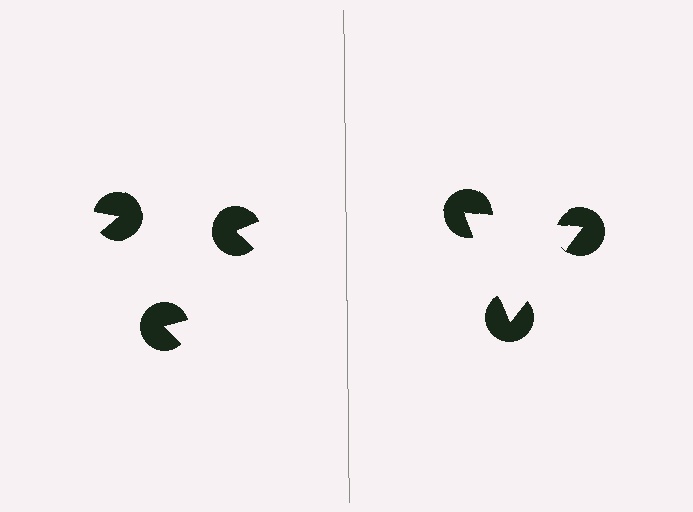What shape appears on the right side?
An illusory triangle.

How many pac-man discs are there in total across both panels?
6 — 3 on each side.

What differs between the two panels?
The pac-man discs are positioned identically on both sides; only the wedge orientations differ. On the right they align to a triangle; on the left they are misaligned.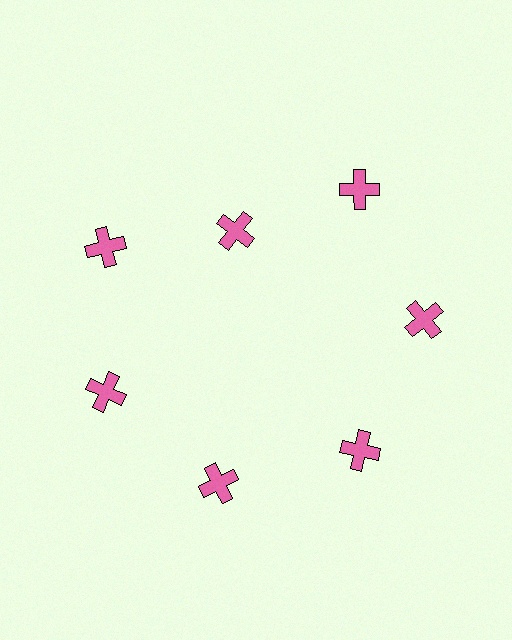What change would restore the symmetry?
The symmetry would be restored by moving it outward, back onto the ring so that all 7 crosses sit at equal angles and equal distance from the center.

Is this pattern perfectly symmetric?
No. The 7 pink crosses are arranged in a ring, but one element near the 12 o'clock position is pulled inward toward the center, breaking the 7-fold rotational symmetry.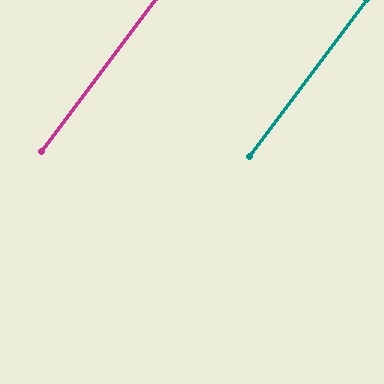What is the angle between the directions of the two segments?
Approximately 0 degrees.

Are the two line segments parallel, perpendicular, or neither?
Parallel — their directions differ by only 0.2°.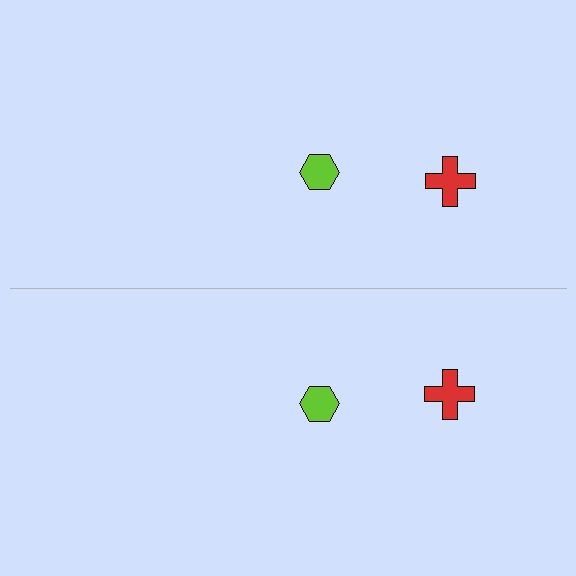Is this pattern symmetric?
Yes, this pattern has bilateral (reflection) symmetry.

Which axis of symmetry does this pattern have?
The pattern has a horizontal axis of symmetry running through the center of the image.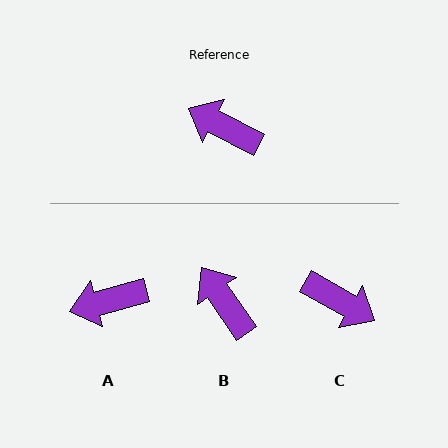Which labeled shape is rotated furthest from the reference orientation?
C, about 177 degrees away.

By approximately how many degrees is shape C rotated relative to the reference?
Approximately 177 degrees counter-clockwise.